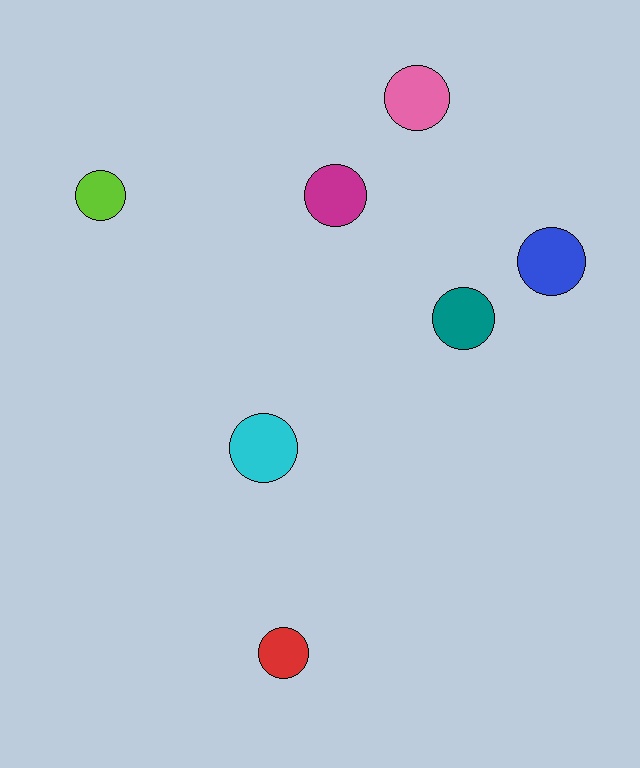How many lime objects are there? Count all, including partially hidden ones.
There is 1 lime object.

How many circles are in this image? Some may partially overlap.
There are 7 circles.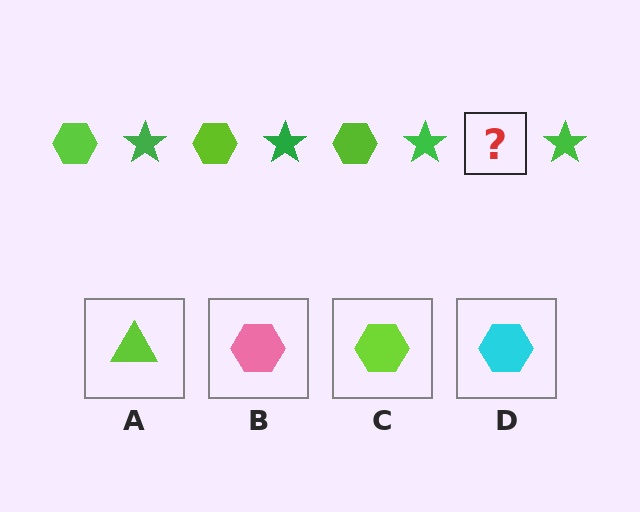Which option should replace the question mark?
Option C.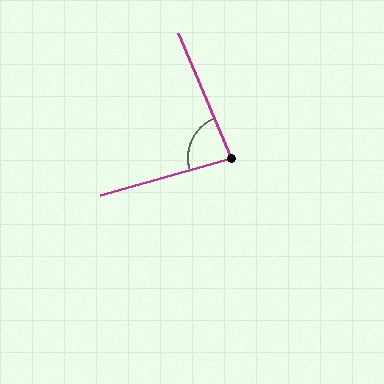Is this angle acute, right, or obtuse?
It is acute.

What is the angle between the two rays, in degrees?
Approximately 83 degrees.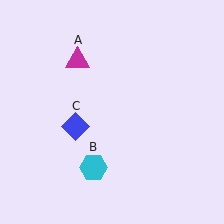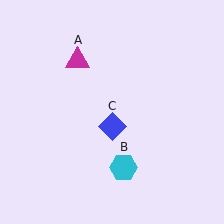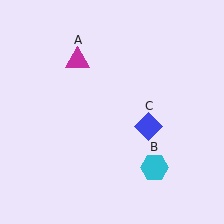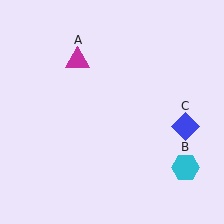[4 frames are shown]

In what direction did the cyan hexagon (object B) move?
The cyan hexagon (object B) moved right.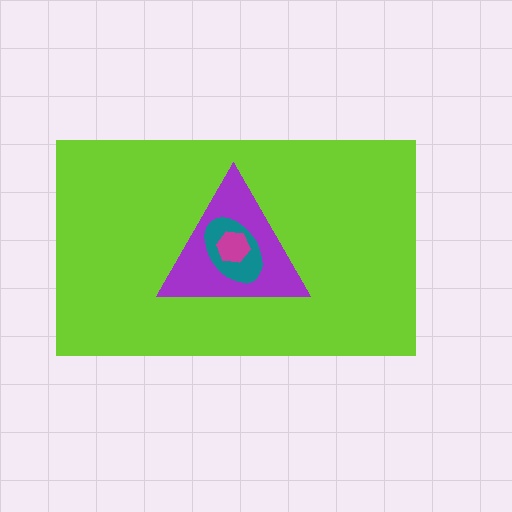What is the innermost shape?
The magenta hexagon.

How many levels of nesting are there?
4.